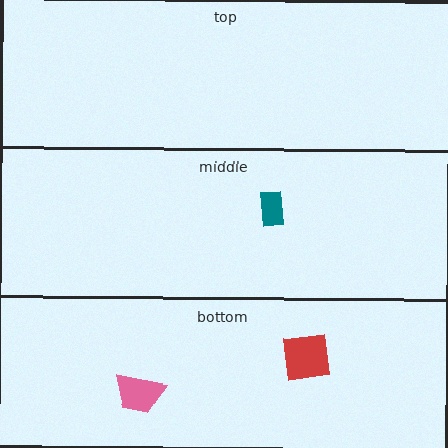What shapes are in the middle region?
The teal rectangle.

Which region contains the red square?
The bottom region.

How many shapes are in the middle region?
1.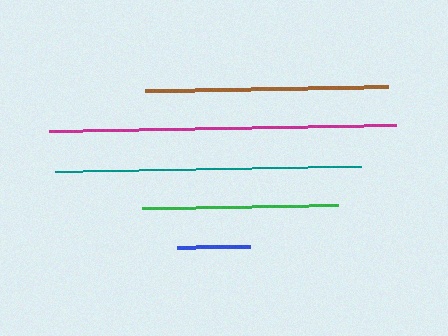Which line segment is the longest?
The magenta line is the longest at approximately 347 pixels.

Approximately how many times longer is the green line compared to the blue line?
The green line is approximately 2.7 times the length of the blue line.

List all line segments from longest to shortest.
From longest to shortest: magenta, teal, brown, green, blue.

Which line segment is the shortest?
The blue line is the shortest at approximately 73 pixels.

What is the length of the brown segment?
The brown segment is approximately 243 pixels long.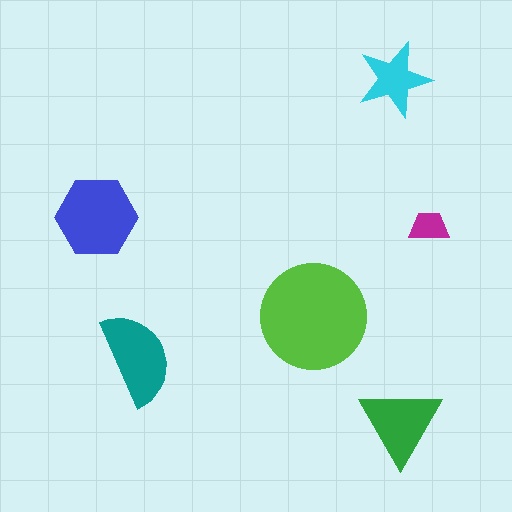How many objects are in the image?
There are 6 objects in the image.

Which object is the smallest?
The magenta trapezoid.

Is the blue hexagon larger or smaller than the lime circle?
Smaller.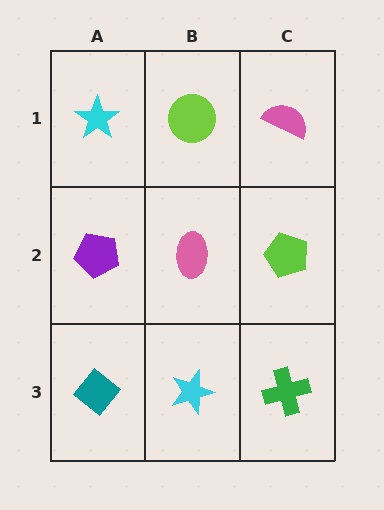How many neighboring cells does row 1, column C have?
2.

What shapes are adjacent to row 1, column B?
A pink ellipse (row 2, column B), a cyan star (row 1, column A), a pink semicircle (row 1, column C).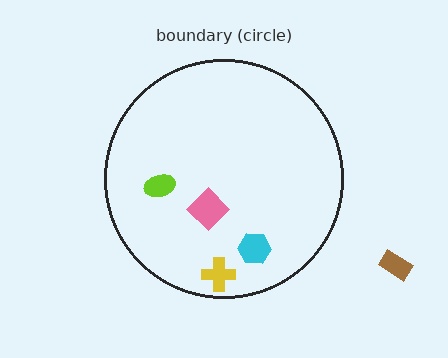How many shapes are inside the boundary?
4 inside, 1 outside.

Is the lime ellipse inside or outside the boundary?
Inside.